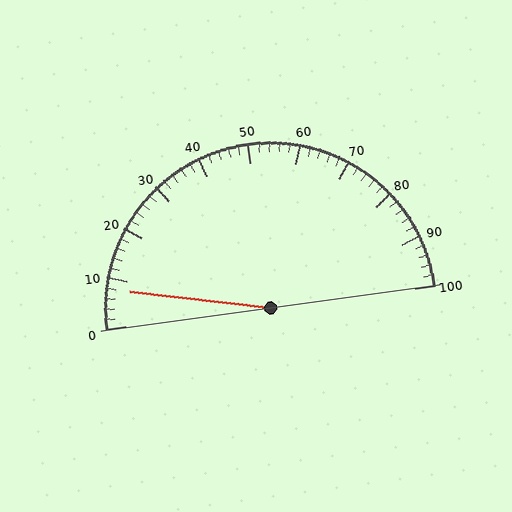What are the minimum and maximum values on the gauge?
The gauge ranges from 0 to 100.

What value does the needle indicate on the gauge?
The needle indicates approximately 8.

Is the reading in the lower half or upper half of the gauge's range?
The reading is in the lower half of the range (0 to 100).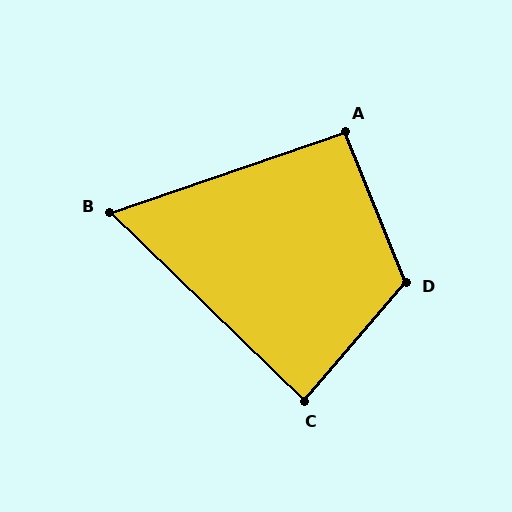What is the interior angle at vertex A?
Approximately 93 degrees (approximately right).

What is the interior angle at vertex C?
Approximately 87 degrees (approximately right).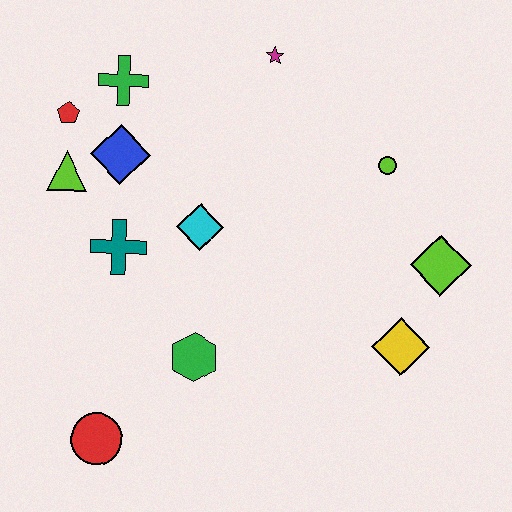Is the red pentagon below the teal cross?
No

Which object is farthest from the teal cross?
The lime diamond is farthest from the teal cross.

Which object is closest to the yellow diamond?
The lime diamond is closest to the yellow diamond.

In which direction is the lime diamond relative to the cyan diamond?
The lime diamond is to the right of the cyan diamond.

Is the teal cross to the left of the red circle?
No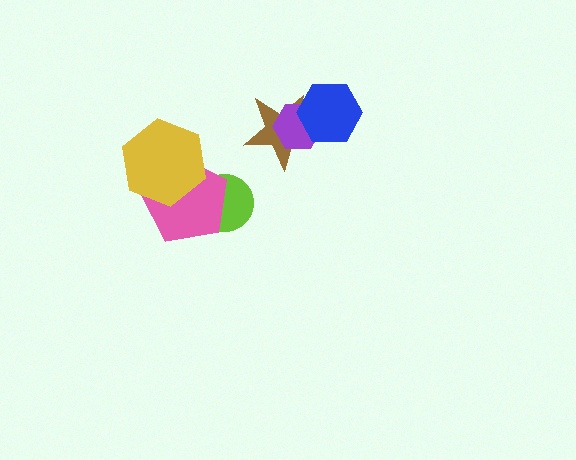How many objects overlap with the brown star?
2 objects overlap with the brown star.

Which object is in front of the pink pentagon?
The yellow hexagon is in front of the pink pentagon.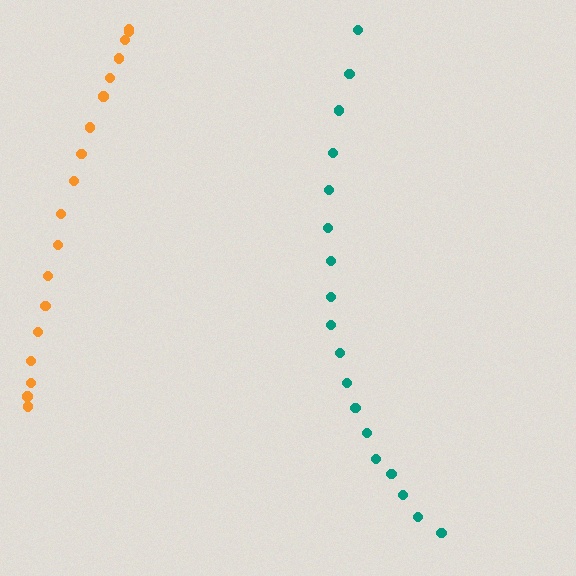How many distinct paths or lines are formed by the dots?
There are 2 distinct paths.